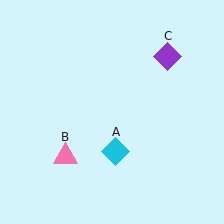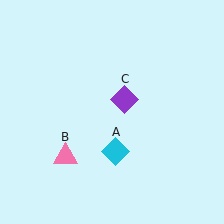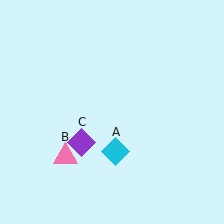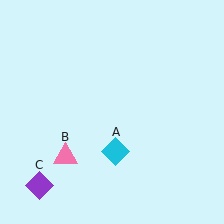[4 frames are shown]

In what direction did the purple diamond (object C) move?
The purple diamond (object C) moved down and to the left.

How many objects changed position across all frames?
1 object changed position: purple diamond (object C).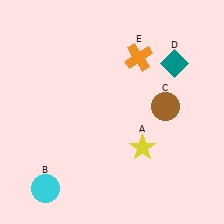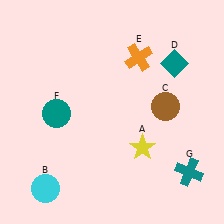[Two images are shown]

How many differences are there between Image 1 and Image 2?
There are 2 differences between the two images.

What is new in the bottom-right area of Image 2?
A teal cross (G) was added in the bottom-right area of Image 2.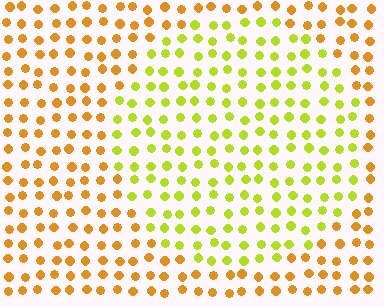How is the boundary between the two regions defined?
The boundary is defined purely by a slight shift in hue (about 40 degrees). Spacing, size, and orientation are identical on both sides.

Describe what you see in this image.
The image is filled with small orange elements in a uniform arrangement. A circle-shaped region is visible where the elements are tinted to a slightly different hue, forming a subtle color boundary.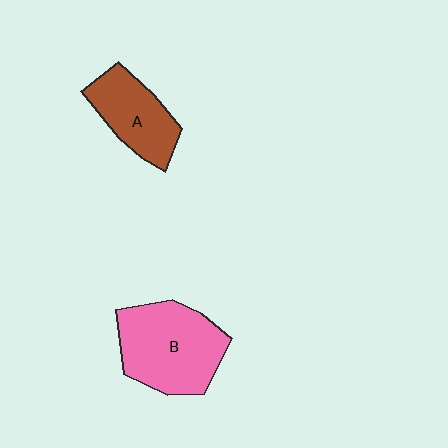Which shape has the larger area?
Shape B (pink).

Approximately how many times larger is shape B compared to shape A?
Approximately 1.5 times.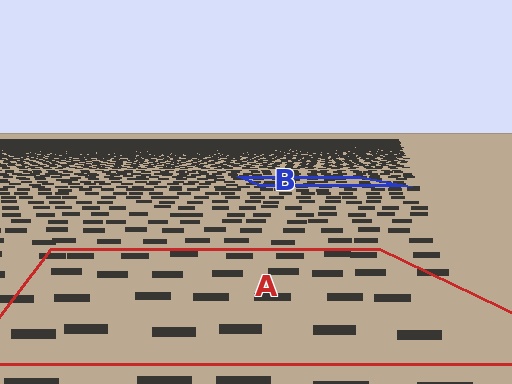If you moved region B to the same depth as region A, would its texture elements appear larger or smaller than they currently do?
They would appear larger. At a closer depth, the same texture elements are projected at a bigger on-screen size.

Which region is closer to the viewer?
Region A is closer. The texture elements there are larger and more spread out.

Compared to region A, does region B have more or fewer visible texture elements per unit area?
Region B has more texture elements per unit area — they are packed more densely because it is farther away.